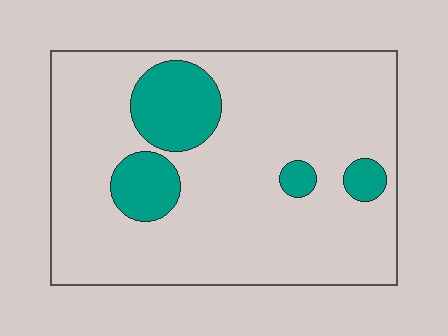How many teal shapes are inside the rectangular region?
4.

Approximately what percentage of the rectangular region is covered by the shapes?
Approximately 15%.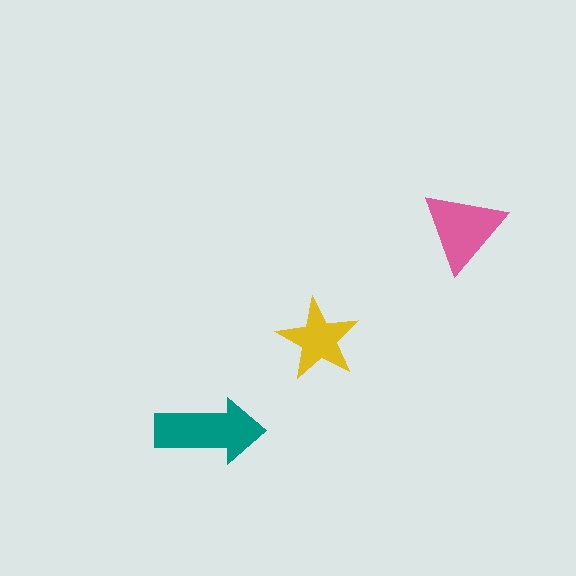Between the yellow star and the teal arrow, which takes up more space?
The teal arrow.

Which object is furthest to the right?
The pink triangle is rightmost.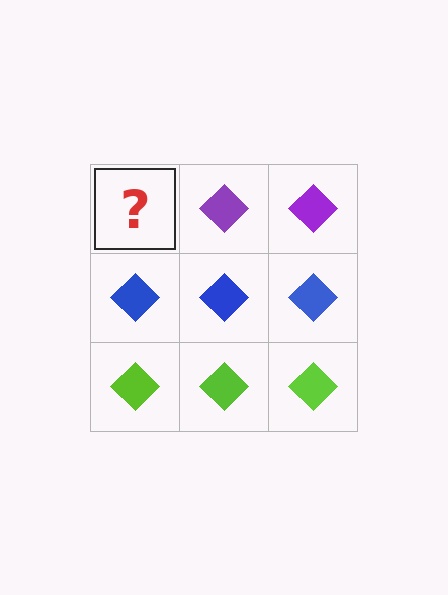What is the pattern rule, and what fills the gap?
The rule is that each row has a consistent color. The gap should be filled with a purple diamond.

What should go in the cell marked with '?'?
The missing cell should contain a purple diamond.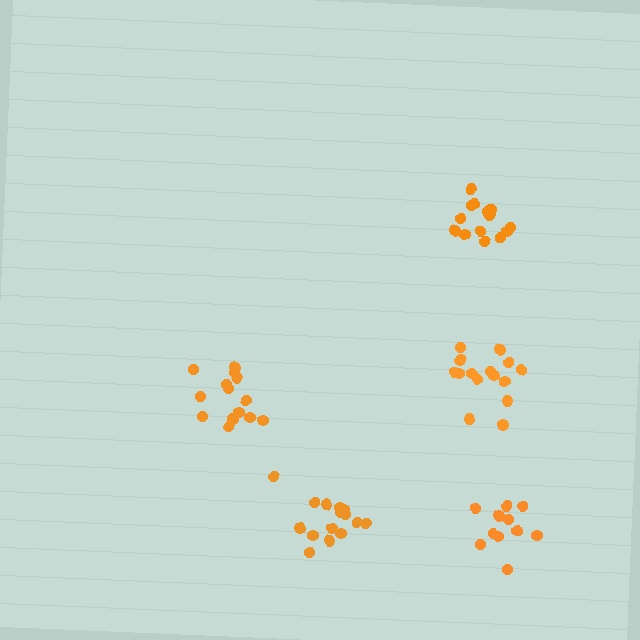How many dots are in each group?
Group 1: 15 dots, Group 2: 15 dots, Group 3: 11 dots, Group 4: 15 dots, Group 5: 15 dots (71 total).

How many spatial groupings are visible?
There are 5 spatial groupings.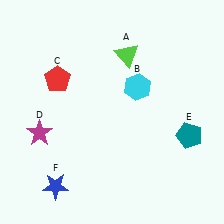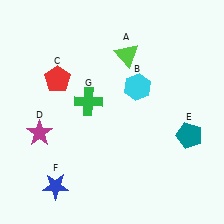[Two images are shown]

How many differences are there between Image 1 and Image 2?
There is 1 difference between the two images.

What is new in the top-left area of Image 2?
A green cross (G) was added in the top-left area of Image 2.